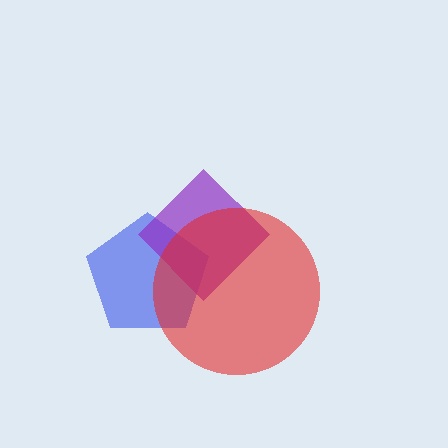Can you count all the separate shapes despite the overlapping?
Yes, there are 3 separate shapes.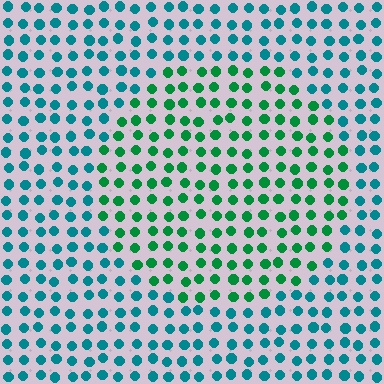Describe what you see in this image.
The image is filled with small teal elements in a uniform arrangement. A circle-shaped region is visible where the elements are tinted to a slightly different hue, forming a subtle color boundary.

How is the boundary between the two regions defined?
The boundary is defined purely by a slight shift in hue (about 40 degrees). Spacing, size, and orientation are identical on both sides.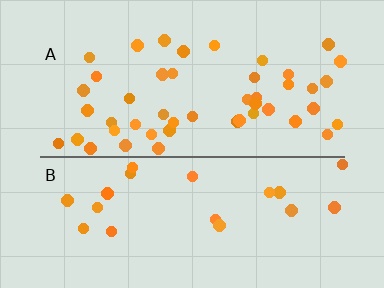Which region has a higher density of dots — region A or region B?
A (the top).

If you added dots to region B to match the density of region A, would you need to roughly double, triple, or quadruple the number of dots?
Approximately double.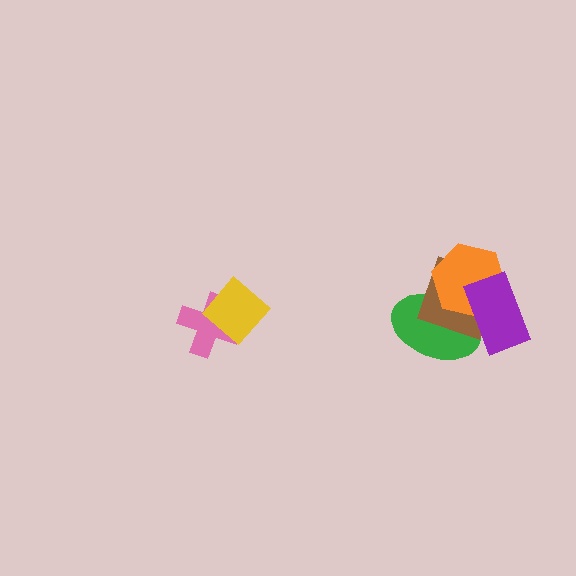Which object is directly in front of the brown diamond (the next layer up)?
The orange hexagon is directly in front of the brown diamond.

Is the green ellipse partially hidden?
Yes, it is partially covered by another shape.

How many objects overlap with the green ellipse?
3 objects overlap with the green ellipse.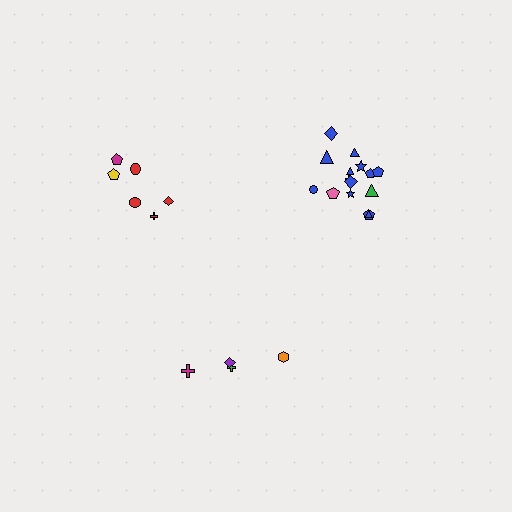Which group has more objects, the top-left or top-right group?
The top-right group.